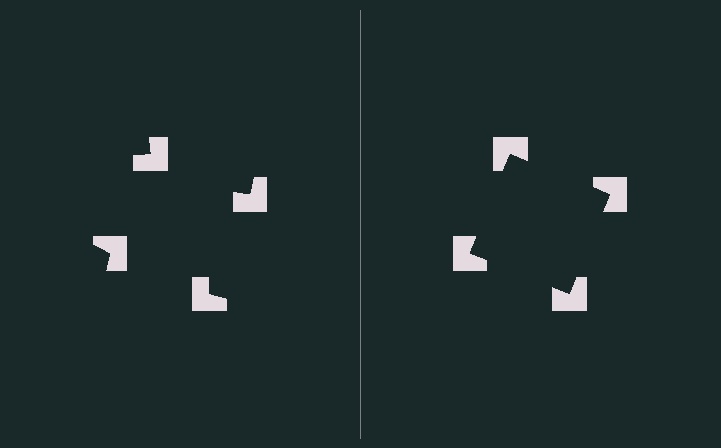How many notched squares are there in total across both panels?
8 — 4 on each side.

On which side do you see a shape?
An illusory square appears on the right side. On the left side the wedge cuts are rotated, so no coherent shape forms.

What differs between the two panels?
The notched squares are positioned identically on both sides; only the wedge orientations differ. On the right they align to a square; on the left they are misaligned.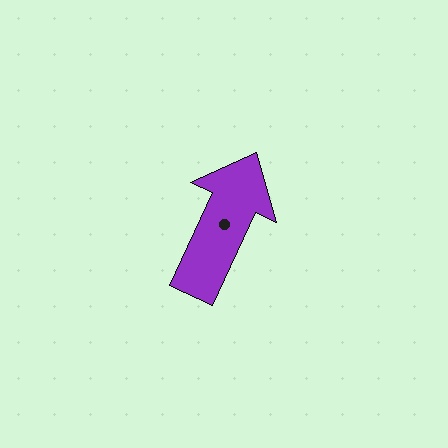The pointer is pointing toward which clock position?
Roughly 1 o'clock.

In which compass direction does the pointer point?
Northeast.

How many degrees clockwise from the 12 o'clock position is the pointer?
Approximately 25 degrees.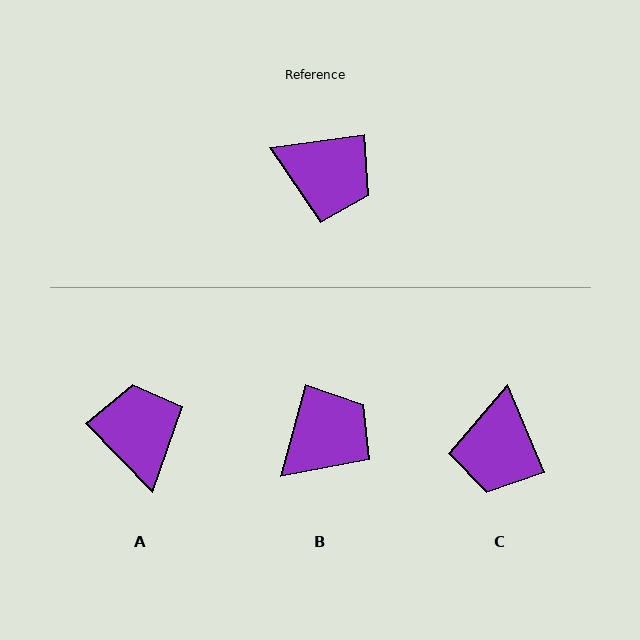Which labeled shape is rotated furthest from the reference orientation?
A, about 127 degrees away.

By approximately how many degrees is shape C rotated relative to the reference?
Approximately 75 degrees clockwise.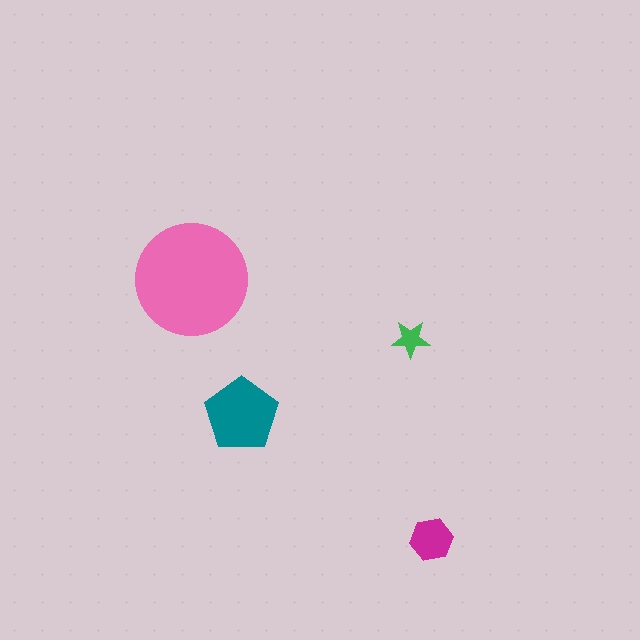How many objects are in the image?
There are 4 objects in the image.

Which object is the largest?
The pink circle.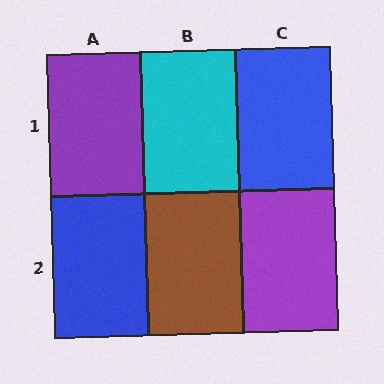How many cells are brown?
1 cell is brown.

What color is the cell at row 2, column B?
Brown.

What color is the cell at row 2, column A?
Blue.